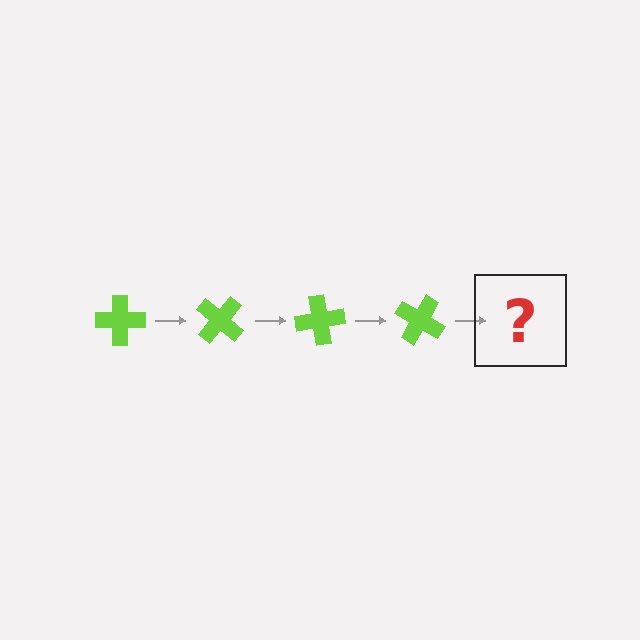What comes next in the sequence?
The next element should be a lime cross rotated 160 degrees.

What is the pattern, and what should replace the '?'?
The pattern is that the cross rotates 40 degrees each step. The '?' should be a lime cross rotated 160 degrees.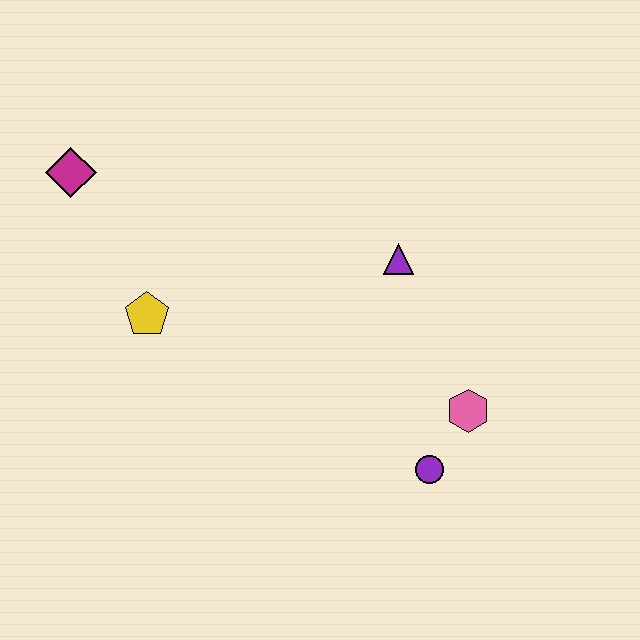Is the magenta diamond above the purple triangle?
Yes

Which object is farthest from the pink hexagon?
The magenta diamond is farthest from the pink hexagon.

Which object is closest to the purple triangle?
The pink hexagon is closest to the purple triangle.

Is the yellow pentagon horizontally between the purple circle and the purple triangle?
No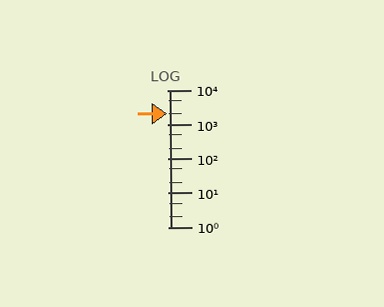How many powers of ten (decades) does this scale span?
The scale spans 4 decades, from 1 to 10000.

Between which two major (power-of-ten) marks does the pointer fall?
The pointer is between 1000 and 10000.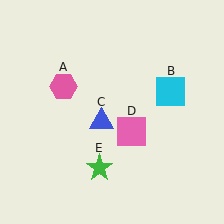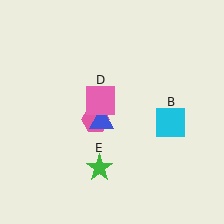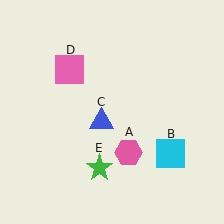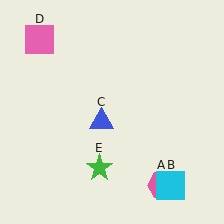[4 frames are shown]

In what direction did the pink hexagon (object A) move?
The pink hexagon (object A) moved down and to the right.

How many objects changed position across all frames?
3 objects changed position: pink hexagon (object A), cyan square (object B), pink square (object D).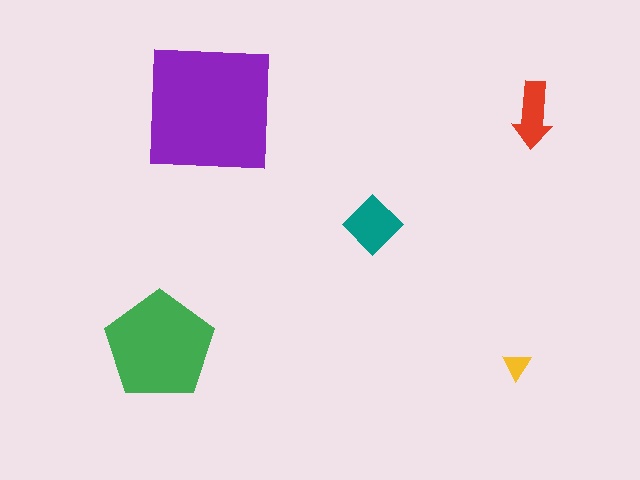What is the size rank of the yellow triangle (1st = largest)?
5th.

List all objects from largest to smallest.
The purple square, the green pentagon, the teal diamond, the red arrow, the yellow triangle.